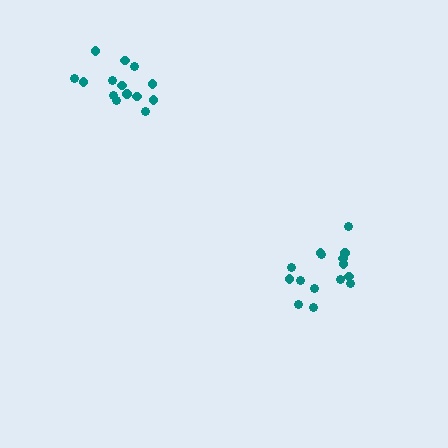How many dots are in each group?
Group 1: 15 dots, Group 2: 14 dots (29 total).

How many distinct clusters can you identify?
There are 2 distinct clusters.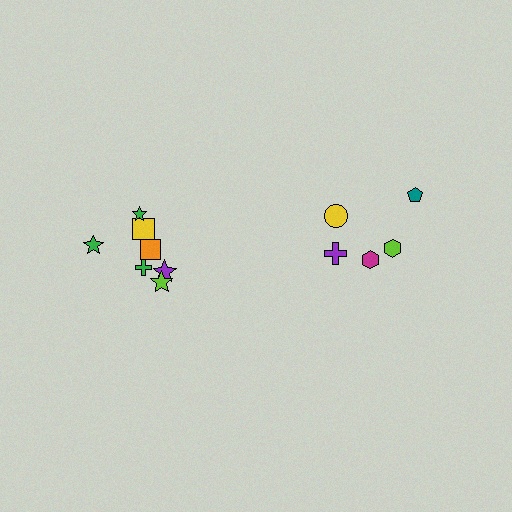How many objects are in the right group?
There are 5 objects.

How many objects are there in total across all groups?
There are 12 objects.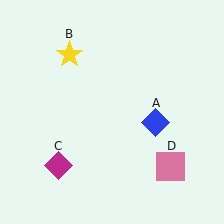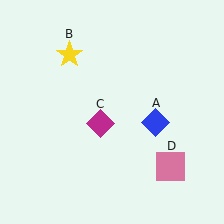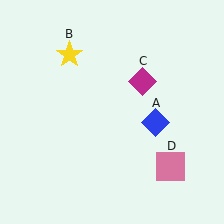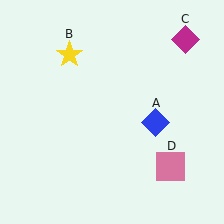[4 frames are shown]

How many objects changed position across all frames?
1 object changed position: magenta diamond (object C).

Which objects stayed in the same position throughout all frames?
Blue diamond (object A) and yellow star (object B) and pink square (object D) remained stationary.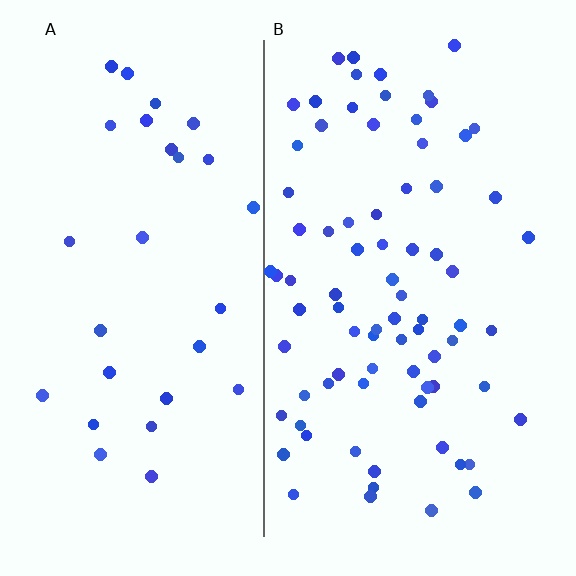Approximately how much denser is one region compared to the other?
Approximately 2.7× — region B over region A.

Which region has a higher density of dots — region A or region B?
B (the right).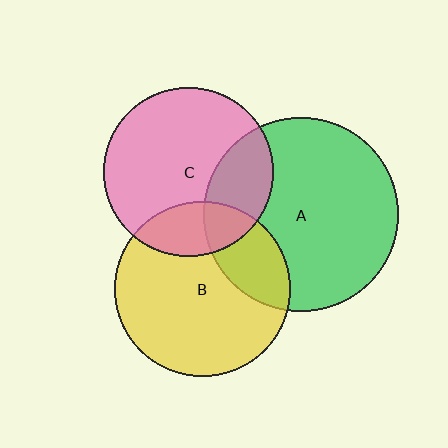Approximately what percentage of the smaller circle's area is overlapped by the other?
Approximately 25%.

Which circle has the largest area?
Circle A (green).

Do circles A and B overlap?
Yes.